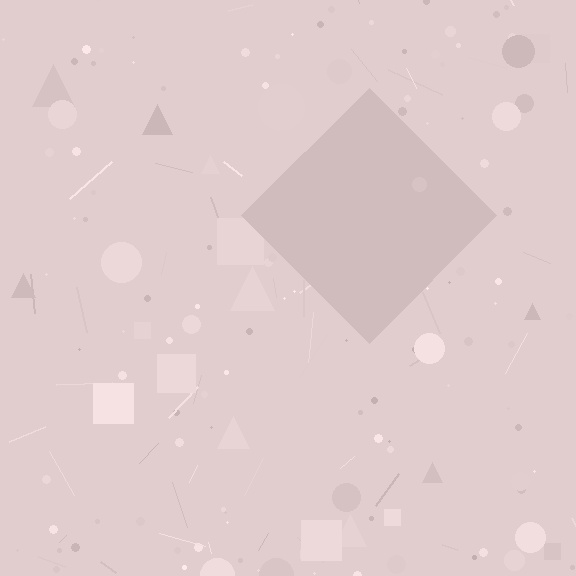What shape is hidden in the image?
A diamond is hidden in the image.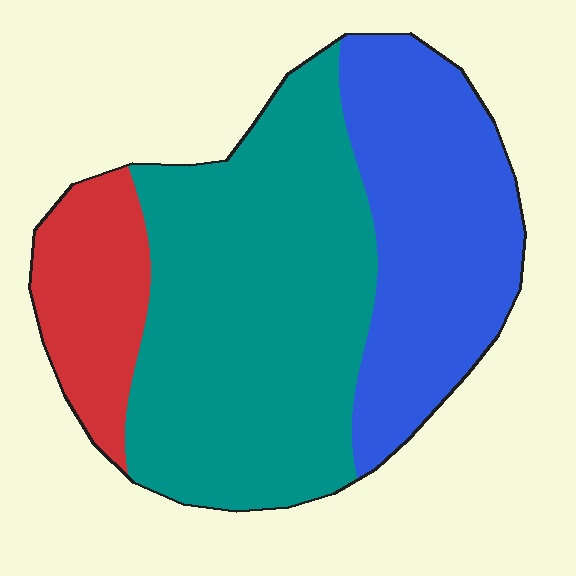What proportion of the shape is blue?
Blue covers about 35% of the shape.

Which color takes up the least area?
Red, at roughly 15%.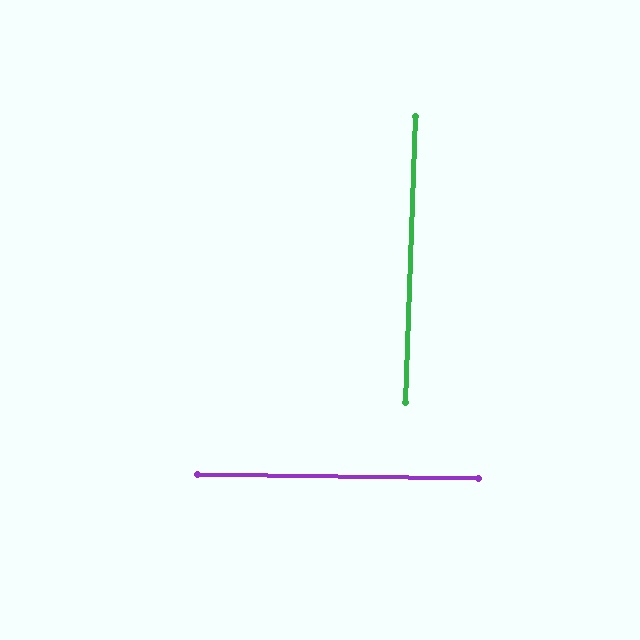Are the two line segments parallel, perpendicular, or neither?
Perpendicular — they meet at approximately 89°.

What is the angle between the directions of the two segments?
Approximately 89 degrees.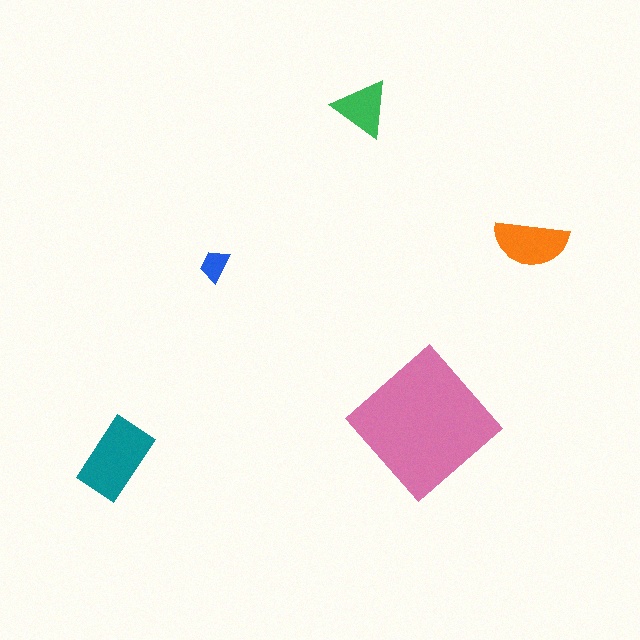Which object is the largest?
The pink diamond.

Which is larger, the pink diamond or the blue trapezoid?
The pink diamond.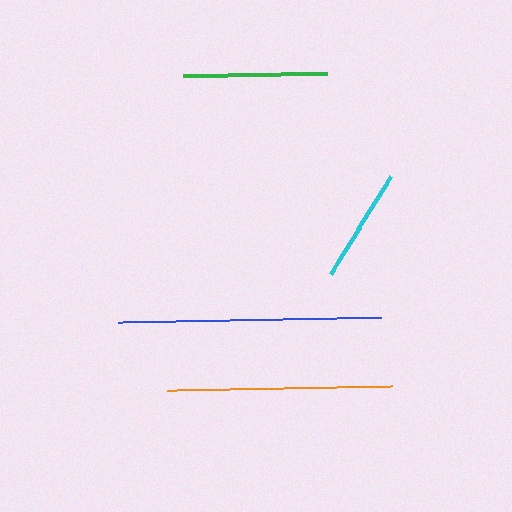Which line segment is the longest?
The blue line is the longest at approximately 263 pixels.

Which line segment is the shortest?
The cyan line is the shortest at approximately 114 pixels.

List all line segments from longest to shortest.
From longest to shortest: blue, orange, green, cyan.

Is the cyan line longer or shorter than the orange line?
The orange line is longer than the cyan line.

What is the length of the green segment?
The green segment is approximately 144 pixels long.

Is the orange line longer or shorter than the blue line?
The blue line is longer than the orange line.